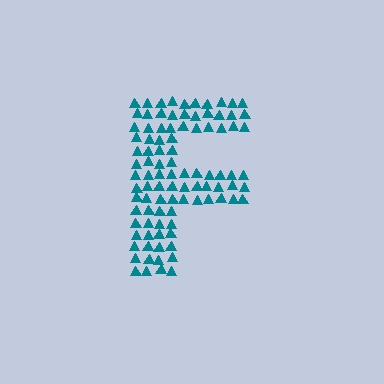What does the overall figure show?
The overall figure shows the letter F.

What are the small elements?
The small elements are triangles.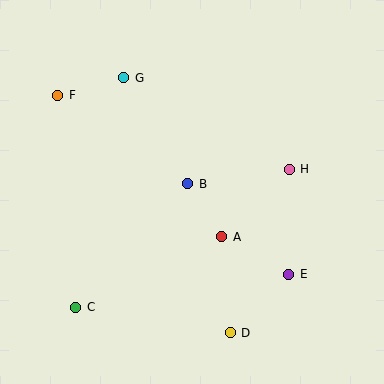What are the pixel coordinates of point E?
Point E is at (289, 274).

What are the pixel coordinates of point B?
Point B is at (188, 184).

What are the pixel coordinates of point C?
Point C is at (76, 307).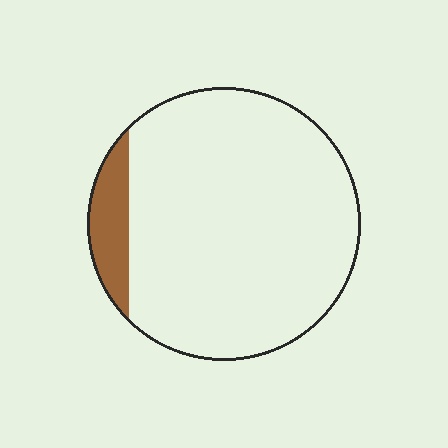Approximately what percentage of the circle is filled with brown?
Approximately 10%.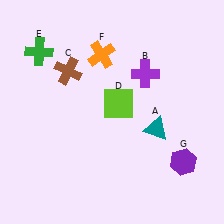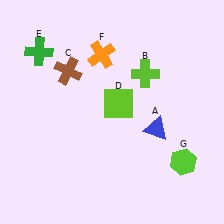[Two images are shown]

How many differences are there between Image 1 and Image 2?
There are 3 differences between the two images.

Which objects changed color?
A changed from teal to blue. B changed from purple to lime. G changed from purple to lime.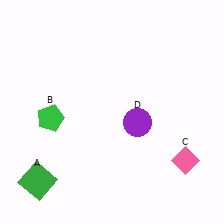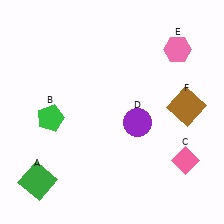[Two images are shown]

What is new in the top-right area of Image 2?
A brown square (F) was added in the top-right area of Image 2.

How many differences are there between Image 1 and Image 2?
There are 2 differences between the two images.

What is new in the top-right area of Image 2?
A pink hexagon (E) was added in the top-right area of Image 2.